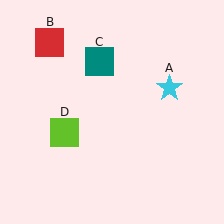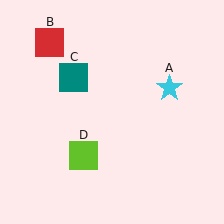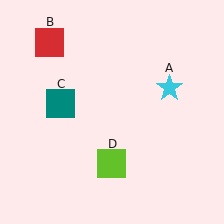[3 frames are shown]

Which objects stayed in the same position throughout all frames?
Cyan star (object A) and red square (object B) remained stationary.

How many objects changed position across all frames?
2 objects changed position: teal square (object C), lime square (object D).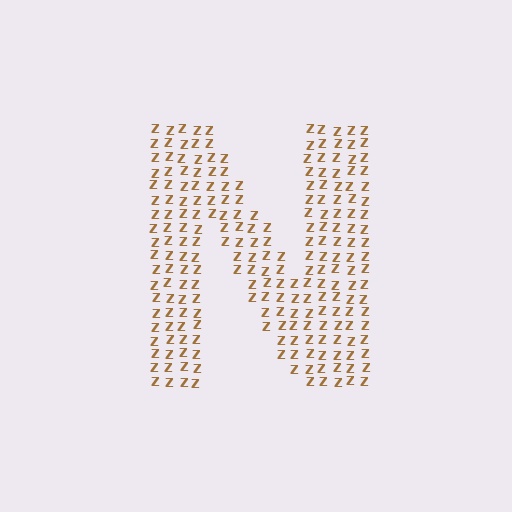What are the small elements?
The small elements are letter Z's.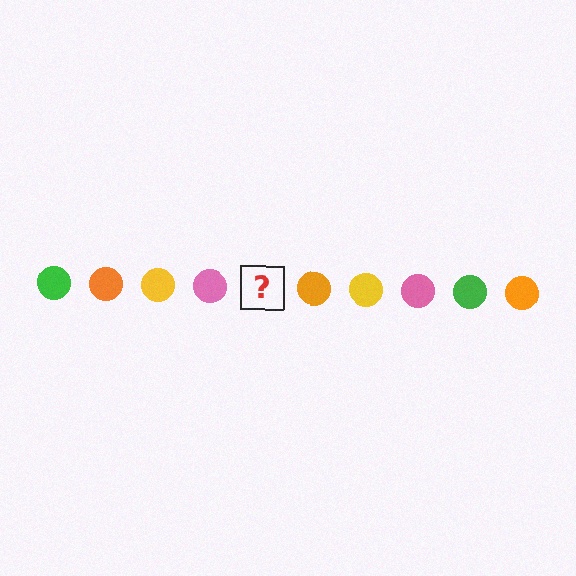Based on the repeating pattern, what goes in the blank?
The blank should be a green circle.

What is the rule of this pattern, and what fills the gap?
The rule is that the pattern cycles through green, orange, yellow, pink circles. The gap should be filled with a green circle.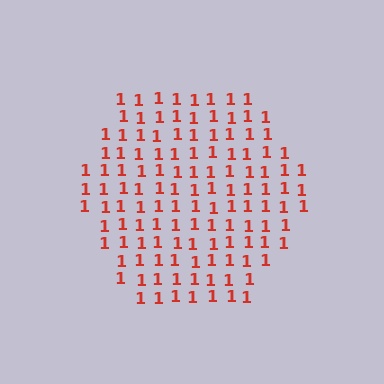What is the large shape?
The large shape is a hexagon.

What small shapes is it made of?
It is made of small digit 1's.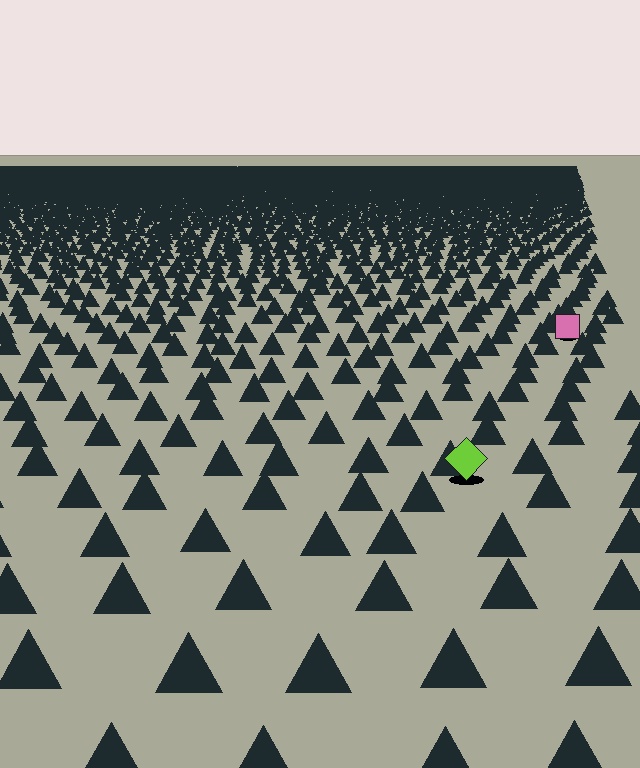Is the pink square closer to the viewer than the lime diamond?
No. The lime diamond is closer — you can tell from the texture gradient: the ground texture is coarser near it.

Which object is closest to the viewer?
The lime diamond is closest. The texture marks near it are larger and more spread out.